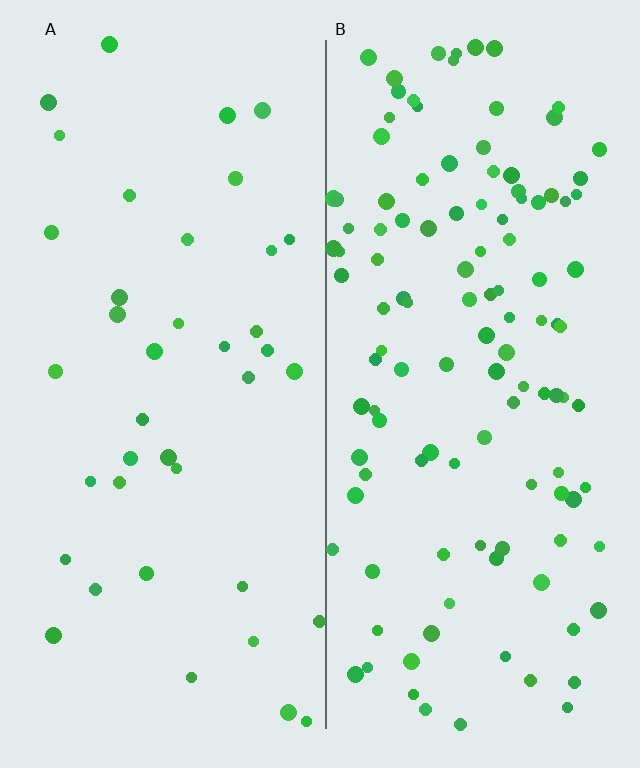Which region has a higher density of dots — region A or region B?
B (the right).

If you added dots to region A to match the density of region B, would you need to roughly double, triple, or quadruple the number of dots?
Approximately triple.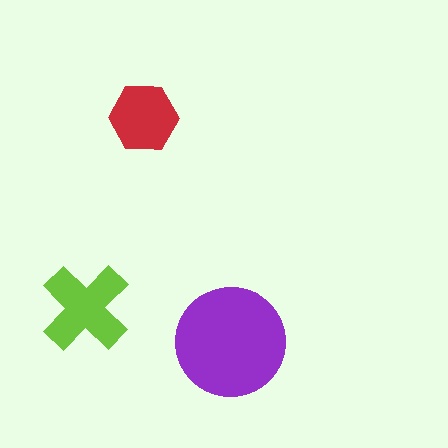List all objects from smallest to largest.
The red hexagon, the lime cross, the purple circle.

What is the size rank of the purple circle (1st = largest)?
1st.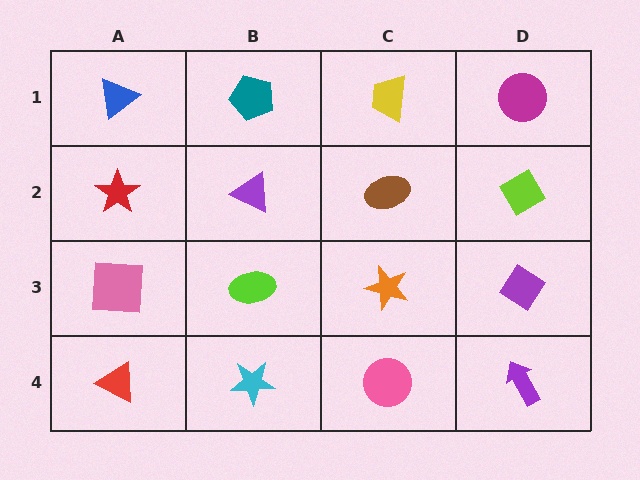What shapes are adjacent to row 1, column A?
A red star (row 2, column A), a teal pentagon (row 1, column B).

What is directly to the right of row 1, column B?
A yellow trapezoid.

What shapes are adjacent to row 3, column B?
A purple triangle (row 2, column B), a cyan star (row 4, column B), a pink square (row 3, column A), an orange star (row 3, column C).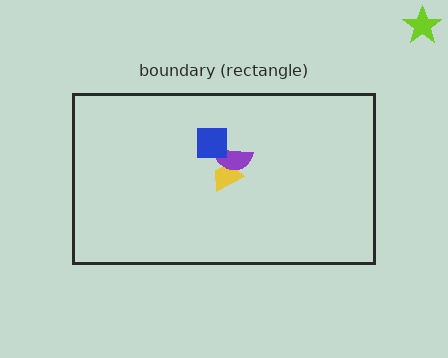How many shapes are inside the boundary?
3 inside, 1 outside.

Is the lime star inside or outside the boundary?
Outside.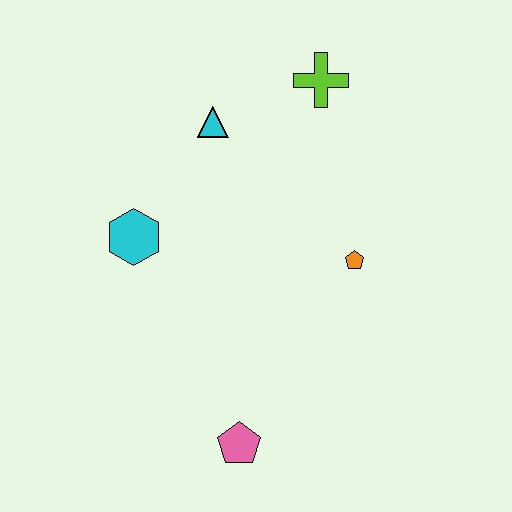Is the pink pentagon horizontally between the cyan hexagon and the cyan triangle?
No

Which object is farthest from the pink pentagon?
The lime cross is farthest from the pink pentagon.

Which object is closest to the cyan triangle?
The lime cross is closest to the cyan triangle.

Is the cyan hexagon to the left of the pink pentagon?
Yes